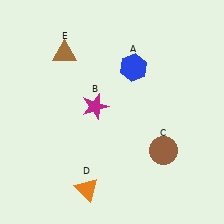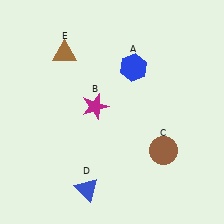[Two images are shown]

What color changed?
The triangle (D) changed from orange in Image 1 to blue in Image 2.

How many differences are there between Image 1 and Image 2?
There is 1 difference between the two images.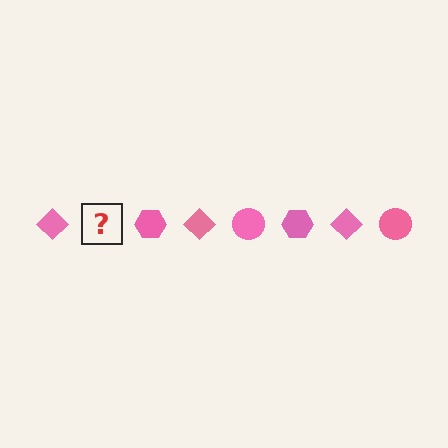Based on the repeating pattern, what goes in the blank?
The blank should be a pink circle.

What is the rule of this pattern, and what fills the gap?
The rule is that the pattern cycles through diamond, circle, hexagon shapes in pink. The gap should be filled with a pink circle.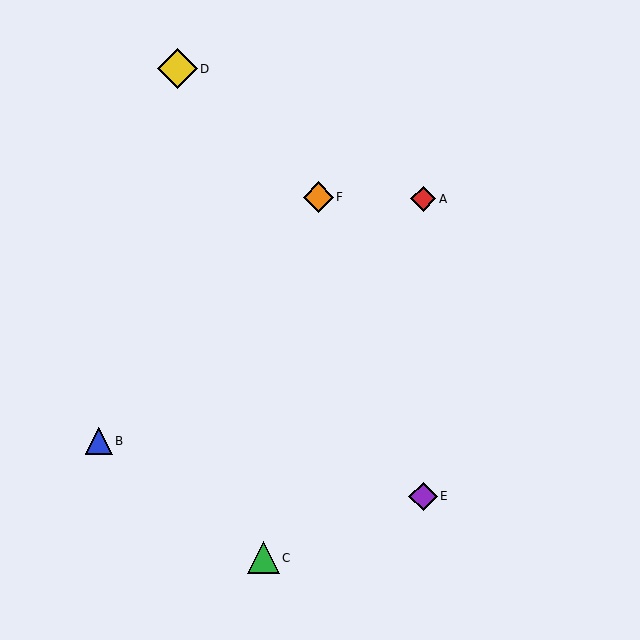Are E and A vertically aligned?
Yes, both are at x≈423.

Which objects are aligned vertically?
Objects A, E are aligned vertically.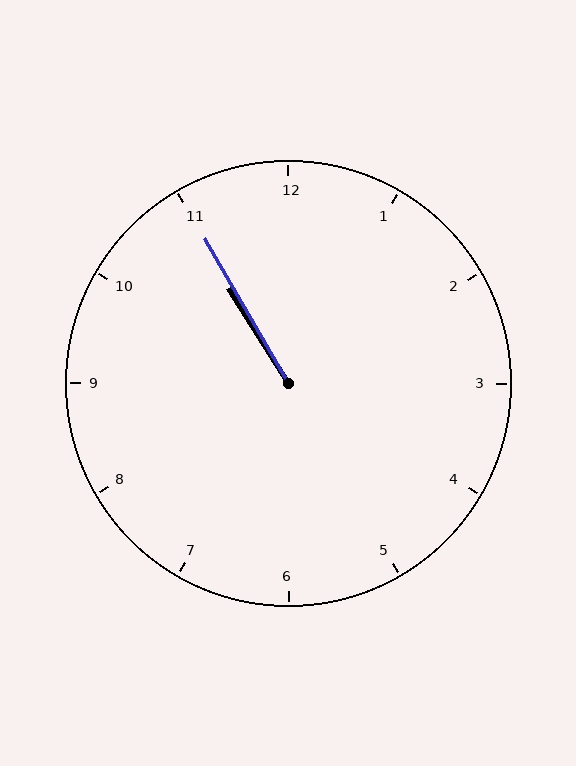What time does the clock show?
10:55.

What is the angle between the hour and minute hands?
Approximately 2 degrees.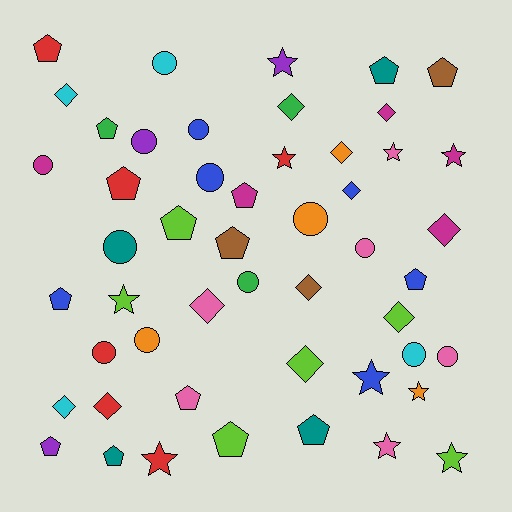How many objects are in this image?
There are 50 objects.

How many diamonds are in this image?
There are 12 diamonds.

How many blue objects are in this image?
There are 6 blue objects.